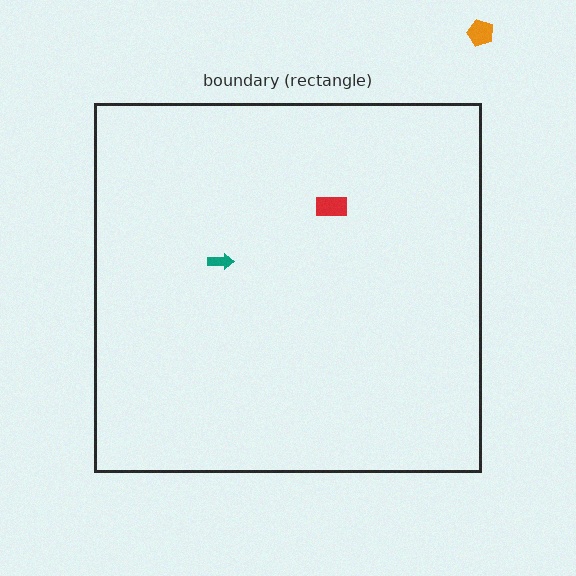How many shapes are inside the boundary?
2 inside, 1 outside.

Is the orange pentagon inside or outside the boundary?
Outside.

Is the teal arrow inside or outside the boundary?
Inside.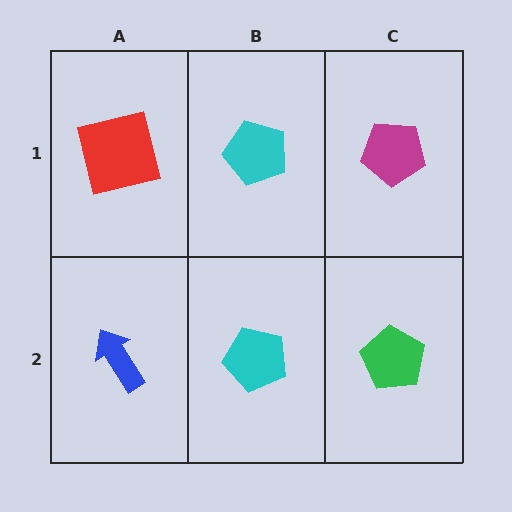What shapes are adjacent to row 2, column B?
A cyan pentagon (row 1, column B), a blue arrow (row 2, column A), a green pentagon (row 2, column C).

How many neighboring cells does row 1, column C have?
2.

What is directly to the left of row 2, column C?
A cyan pentagon.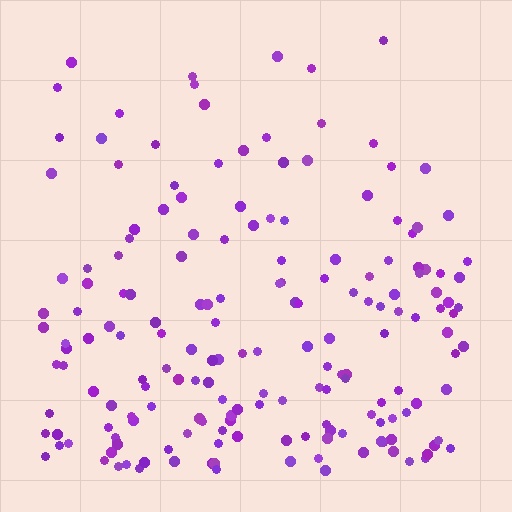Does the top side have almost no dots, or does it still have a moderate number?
Still a moderate number, just noticeably fewer than the bottom.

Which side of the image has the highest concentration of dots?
The bottom.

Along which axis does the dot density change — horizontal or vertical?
Vertical.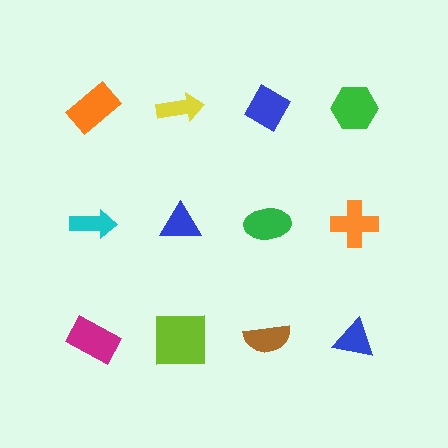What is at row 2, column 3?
A green ellipse.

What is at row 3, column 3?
A brown semicircle.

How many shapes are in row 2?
4 shapes.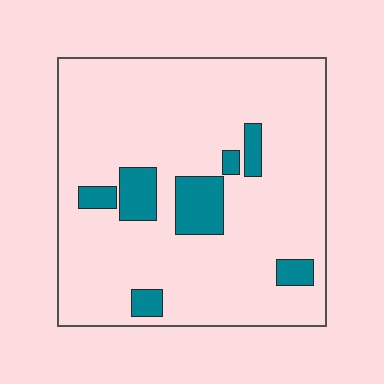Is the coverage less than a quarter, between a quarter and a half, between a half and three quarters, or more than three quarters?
Less than a quarter.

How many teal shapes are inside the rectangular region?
7.